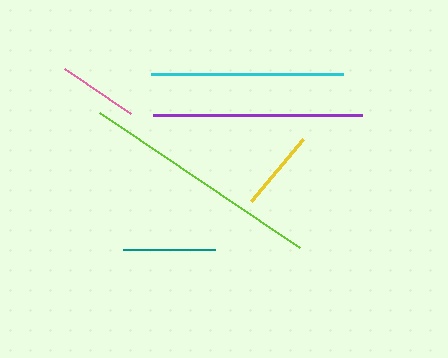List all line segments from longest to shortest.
From longest to shortest: lime, purple, cyan, teal, yellow, pink.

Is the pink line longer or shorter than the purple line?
The purple line is longer than the pink line.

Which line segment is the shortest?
The pink line is the shortest at approximately 80 pixels.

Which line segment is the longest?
The lime line is the longest at approximately 241 pixels.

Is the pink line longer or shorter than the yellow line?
The yellow line is longer than the pink line.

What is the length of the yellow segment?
The yellow segment is approximately 81 pixels long.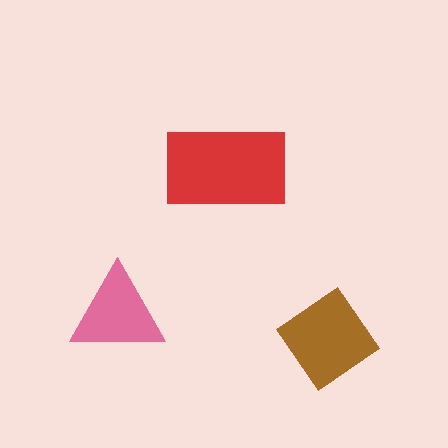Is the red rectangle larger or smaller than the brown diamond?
Larger.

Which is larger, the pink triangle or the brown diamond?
The brown diamond.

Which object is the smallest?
The pink triangle.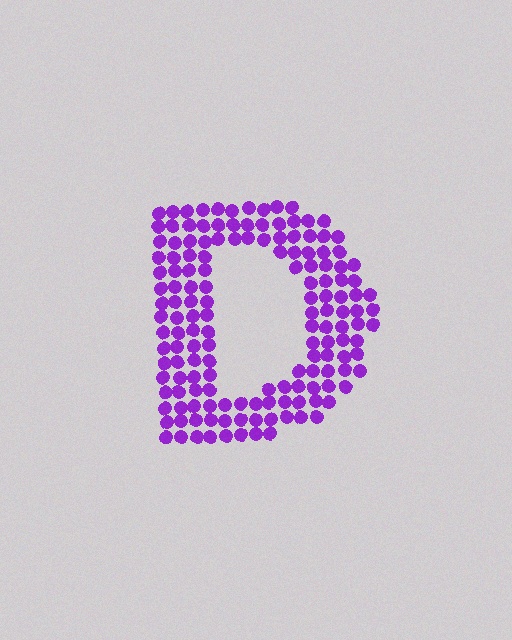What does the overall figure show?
The overall figure shows the letter D.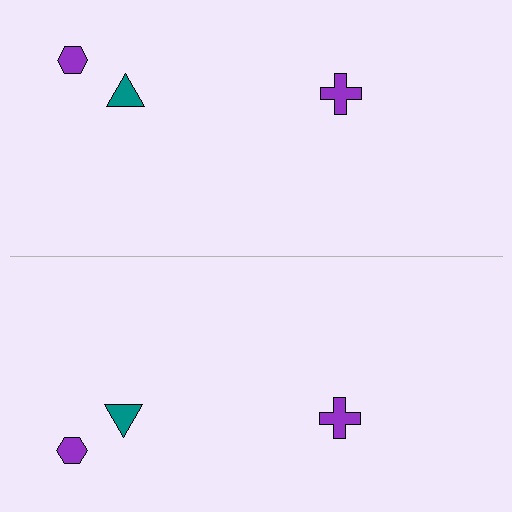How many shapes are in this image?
There are 6 shapes in this image.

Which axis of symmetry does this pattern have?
The pattern has a horizontal axis of symmetry running through the center of the image.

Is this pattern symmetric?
Yes, this pattern has bilateral (reflection) symmetry.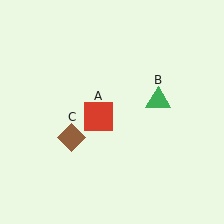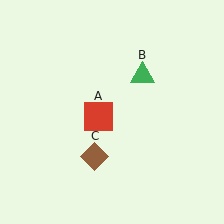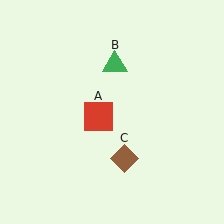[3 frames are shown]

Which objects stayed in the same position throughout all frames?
Red square (object A) remained stationary.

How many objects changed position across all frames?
2 objects changed position: green triangle (object B), brown diamond (object C).